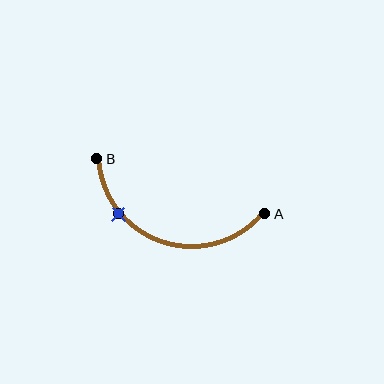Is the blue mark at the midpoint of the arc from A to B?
No. The blue mark lies on the arc but is closer to endpoint B. The arc midpoint would be at the point on the curve equidistant along the arc from both A and B.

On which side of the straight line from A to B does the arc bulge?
The arc bulges below the straight line connecting A and B.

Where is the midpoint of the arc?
The arc midpoint is the point on the curve farthest from the straight line joining A and B. It sits below that line.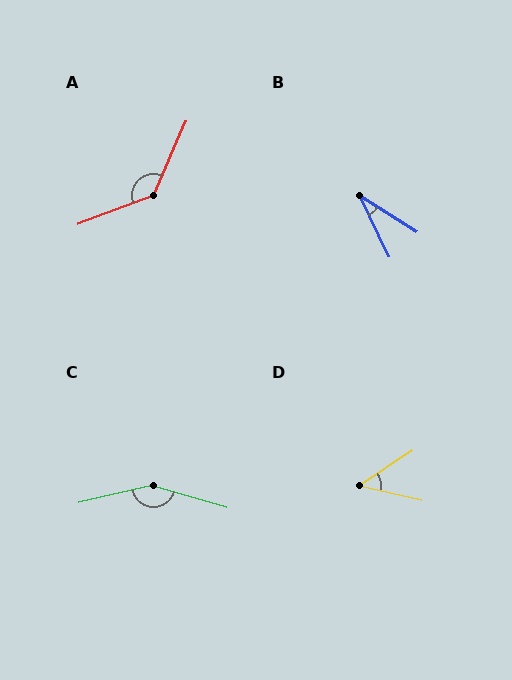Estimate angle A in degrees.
Approximately 134 degrees.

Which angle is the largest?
C, at approximately 150 degrees.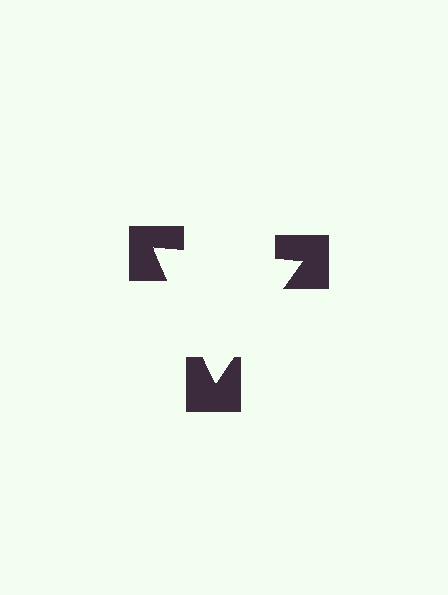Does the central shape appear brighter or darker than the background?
It typically appears slightly brighter than the background, even though no actual brightness change is drawn.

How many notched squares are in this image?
There are 3 — one at each vertex of the illusory triangle.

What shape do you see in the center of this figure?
An illusory triangle — its edges are inferred from the aligned wedge cuts in the notched squares, not physically drawn.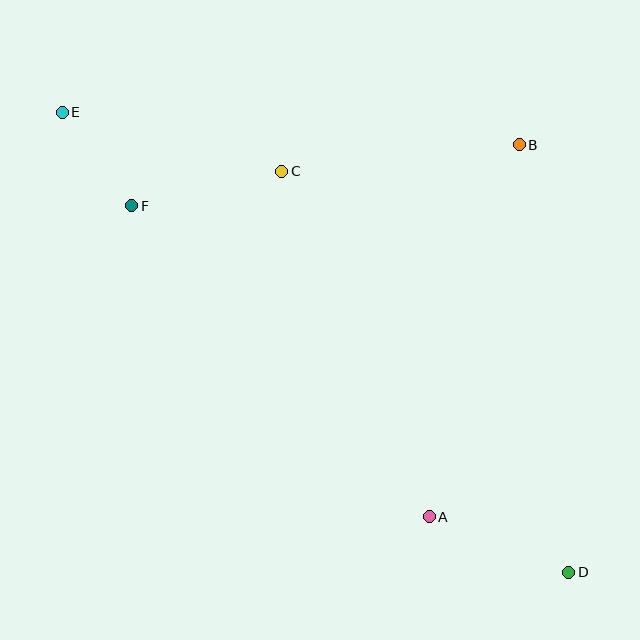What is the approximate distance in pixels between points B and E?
The distance between B and E is approximately 458 pixels.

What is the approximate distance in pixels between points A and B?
The distance between A and B is approximately 383 pixels.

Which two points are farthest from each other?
Points D and E are farthest from each other.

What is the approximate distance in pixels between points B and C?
The distance between B and C is approximately 239 pixels.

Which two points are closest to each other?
Points E and F are closest to each other.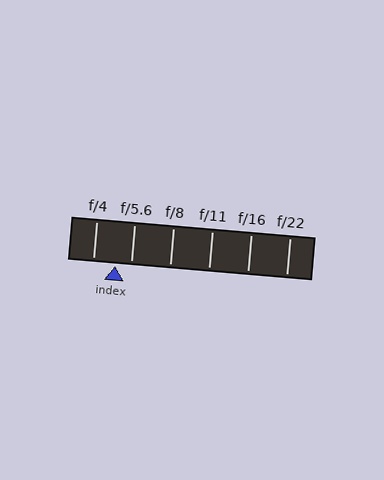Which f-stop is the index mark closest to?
The index mark is closest to f/5.6.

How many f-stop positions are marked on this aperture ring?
There are 6 f-stop positions marked.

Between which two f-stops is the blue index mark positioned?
The index mark is between f/4 and f/5.6.